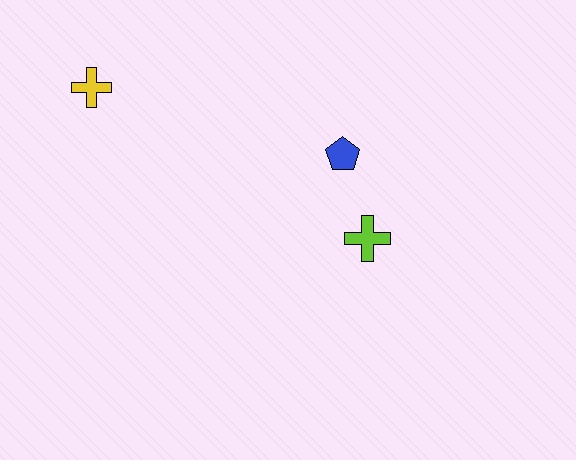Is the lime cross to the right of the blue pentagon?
Yes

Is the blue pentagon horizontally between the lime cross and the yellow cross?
Yes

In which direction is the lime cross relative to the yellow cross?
The lime cross is to the right of the yellow cross.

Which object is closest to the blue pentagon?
The lime cross is closest to the blue pentagon.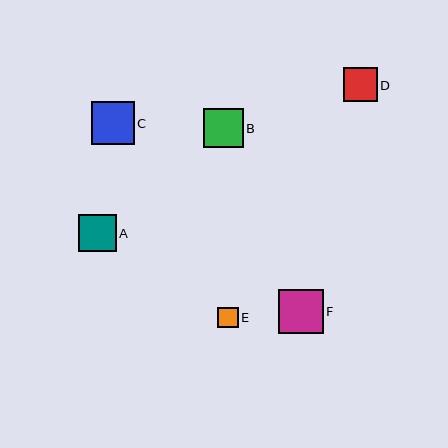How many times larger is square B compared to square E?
Square B is approximately 2.0 times the size of square E.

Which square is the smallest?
Square E is the smallest with a size of approximately 20 pixels.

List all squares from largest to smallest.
From largest to smallest: F, C, B, A, D, E.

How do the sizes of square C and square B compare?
Square C and square B are approximately the same size.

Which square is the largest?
Square F is the largest with a size of approximately 44 pixels.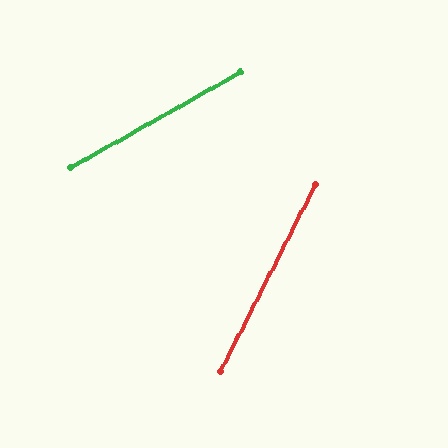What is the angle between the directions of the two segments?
Approximately 34 degrees.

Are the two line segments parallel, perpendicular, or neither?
Neither parallel nor perpendicular — they differ by about 34°.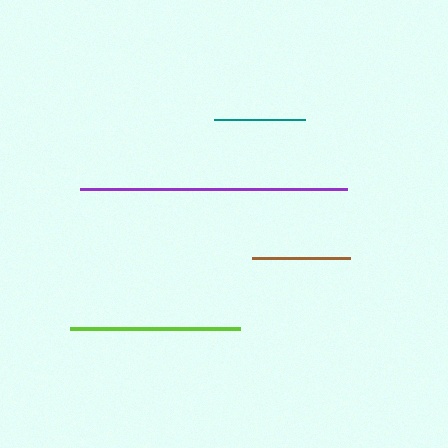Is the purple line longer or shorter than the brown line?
The purple line is longer than the brown line.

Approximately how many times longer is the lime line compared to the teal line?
The lime line is approximately 1.9 times the length of the teal line.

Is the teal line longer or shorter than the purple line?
The purple line is longer than the teal line.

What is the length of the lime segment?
The lime segment is approximately 170 pixels long.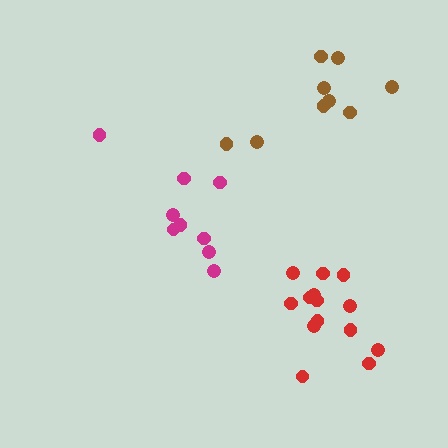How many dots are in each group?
Group 1: 9 dots, Group 2: 9 dots, Group 3: 14 dots (32 total).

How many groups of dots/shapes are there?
There are 3 groups.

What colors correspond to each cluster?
The clusters are colored: magenta, brown, red.